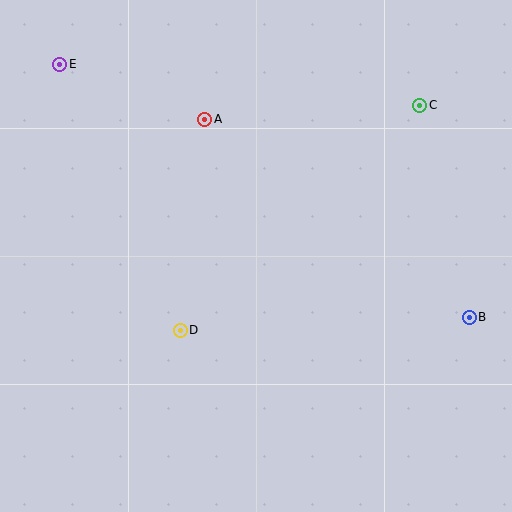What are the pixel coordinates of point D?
Point D is at (180, 330).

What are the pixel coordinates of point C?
Point C is at (420, 105).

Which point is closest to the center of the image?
Point D at (180, 330) is closest to the center.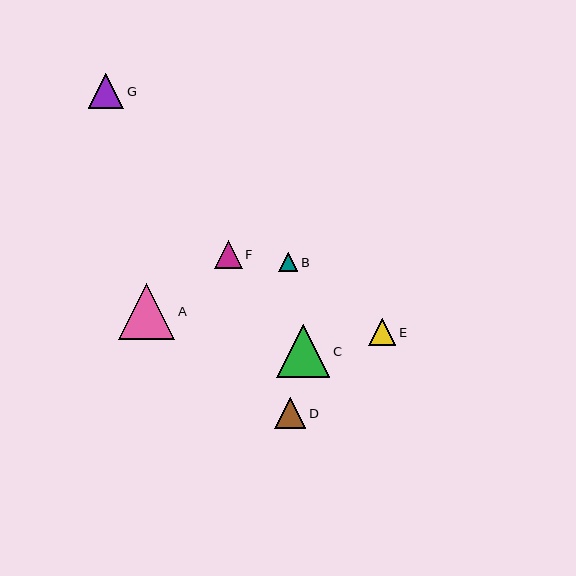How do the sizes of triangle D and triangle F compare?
Triangle D and triangle F are approximately the same size.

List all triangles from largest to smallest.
From largest to smallest: A, C, G, D, F, E, B.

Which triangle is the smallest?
Triangle B is the smallest with a size of approximately 19 pixels.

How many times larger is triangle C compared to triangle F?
Triangle C is approximately 1.9 times the size of triangle F.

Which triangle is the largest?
Triangle A is the largest with a size of approximately 56 pixels.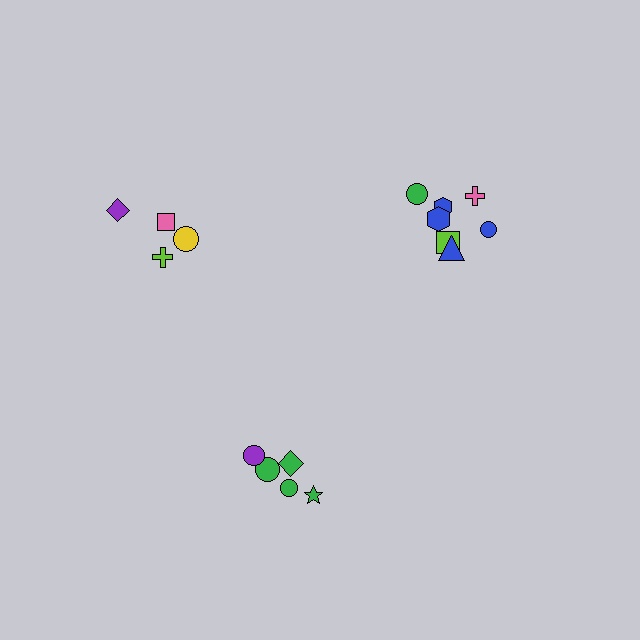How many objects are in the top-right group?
There are 7 objects.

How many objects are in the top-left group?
There are 4 objects.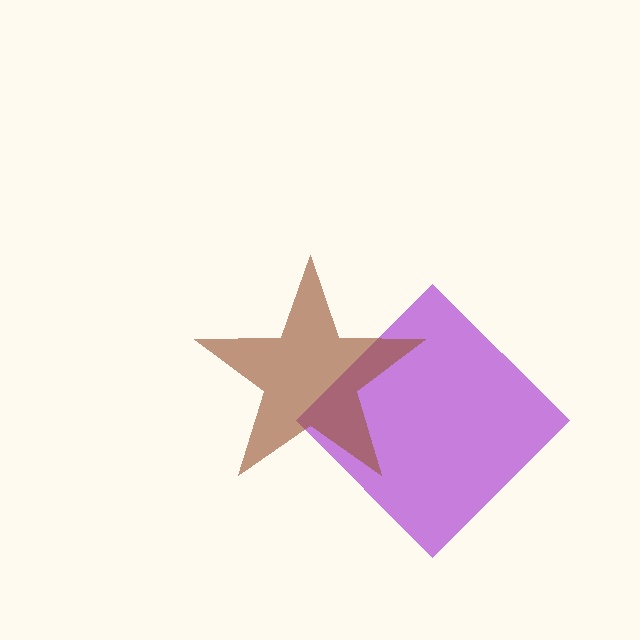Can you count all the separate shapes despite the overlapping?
Yes, there are 2 separate shapes.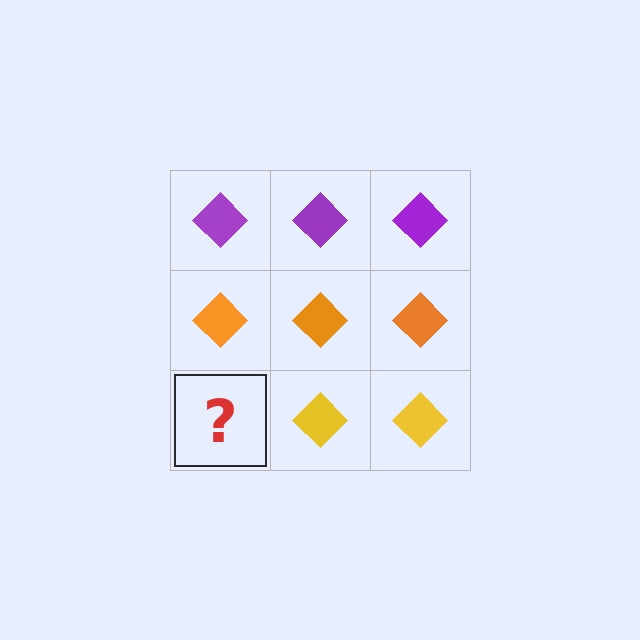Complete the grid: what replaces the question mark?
The question mark should be replaced with a yellow diamond.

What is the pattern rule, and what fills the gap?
The rule is that each row has a consistent color. The gap should be filled with a yellow diamond.